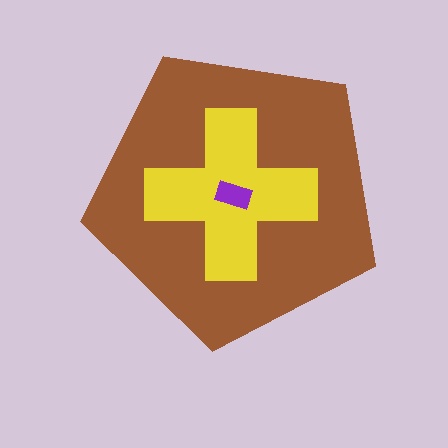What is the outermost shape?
The brown pentagon.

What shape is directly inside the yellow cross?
The purple rectangle.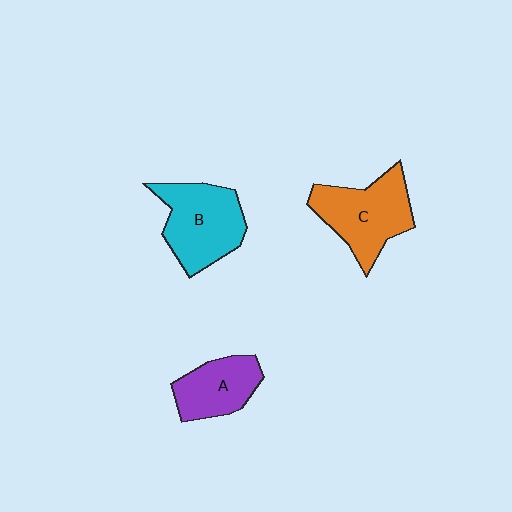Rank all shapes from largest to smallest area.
From largest to smallest: B (cyan), C (orange), A (purple).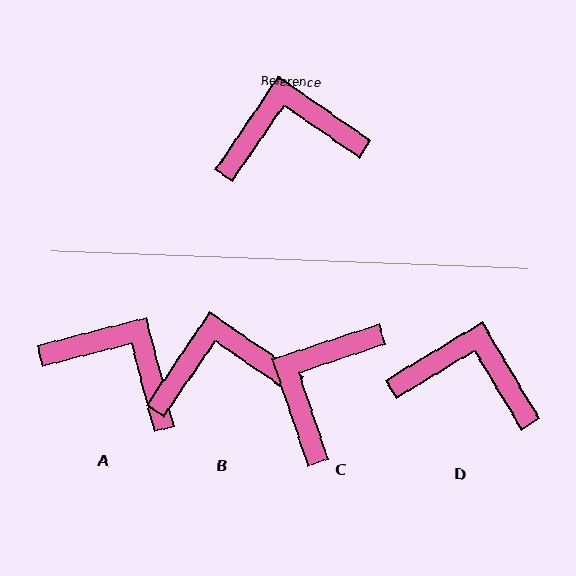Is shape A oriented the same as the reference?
No, it is off by about 41 degrees.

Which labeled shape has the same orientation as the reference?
B.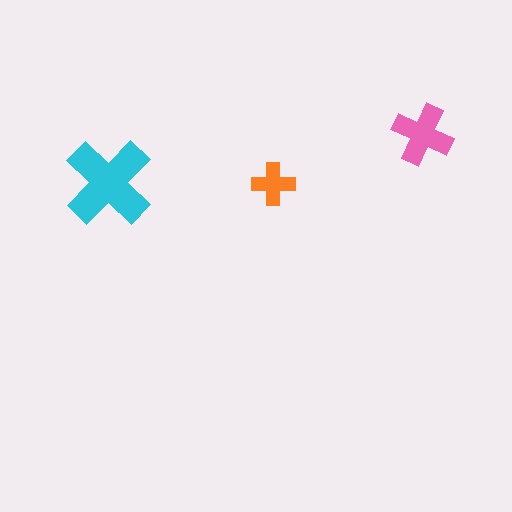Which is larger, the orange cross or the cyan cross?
The cyan one.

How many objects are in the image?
There are 3 objects in the image.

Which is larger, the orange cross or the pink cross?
The pink one.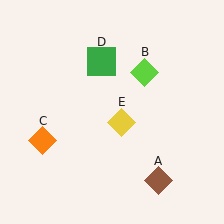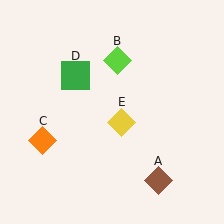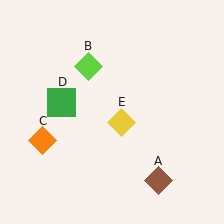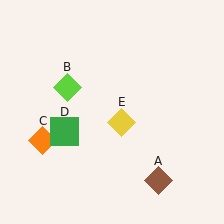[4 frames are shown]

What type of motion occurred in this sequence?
The lime diamond (object B), green square (object D) rotated counterclockwise around the center of the scene.